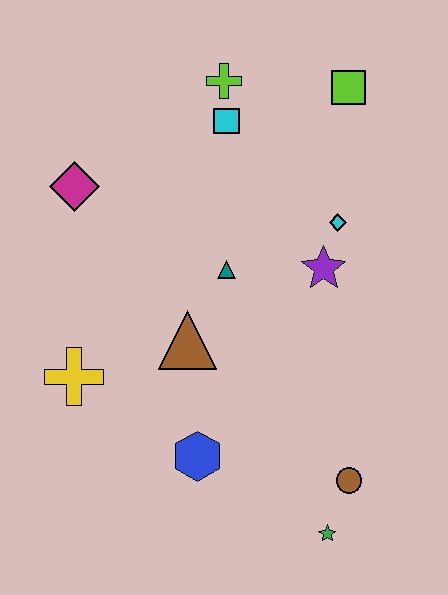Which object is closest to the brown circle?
The green star is closest to the brown circle.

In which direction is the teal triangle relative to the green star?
The teal triangle is above the green star.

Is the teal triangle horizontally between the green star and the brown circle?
No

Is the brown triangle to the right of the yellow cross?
Yes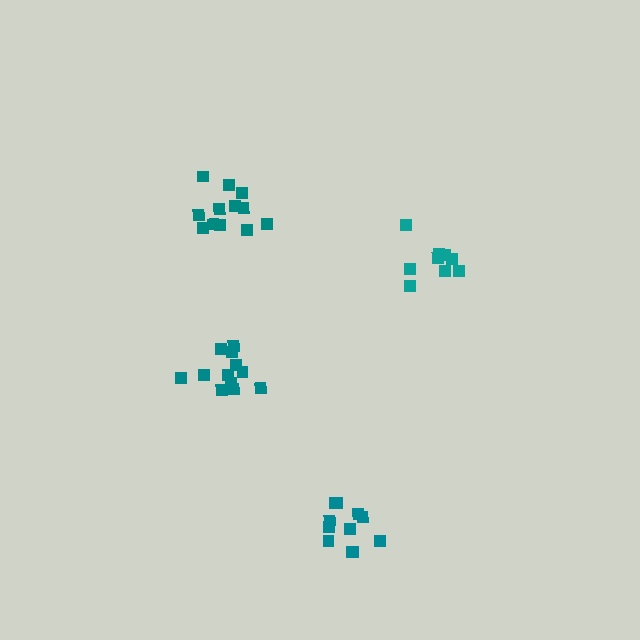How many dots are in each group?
Group 1: 11 dots, Group 2: 12 dots, Group 3: 12 dots, Group 4: 9 dots (44 total).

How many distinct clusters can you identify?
There are 4 distinct clusters.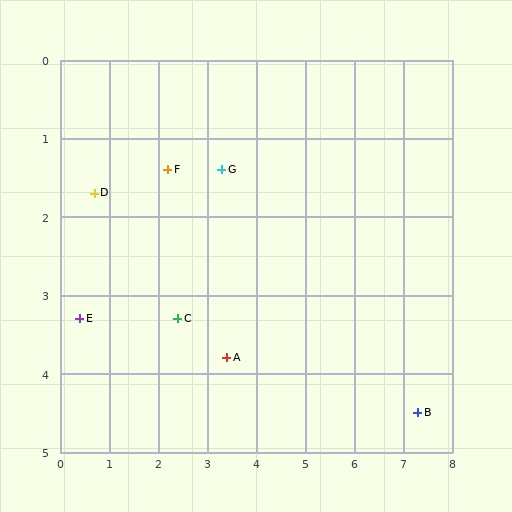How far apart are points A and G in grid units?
Points A and G are about 2.4 grid units apart.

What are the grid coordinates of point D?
Point D is at approximately (0.7, 1.7).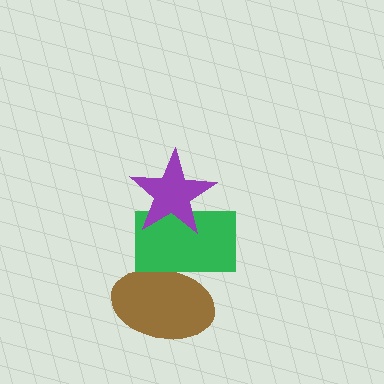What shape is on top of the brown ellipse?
The green rectangle is on top of the brown ellipse.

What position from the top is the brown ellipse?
The brown ellipse is 3rd from the top.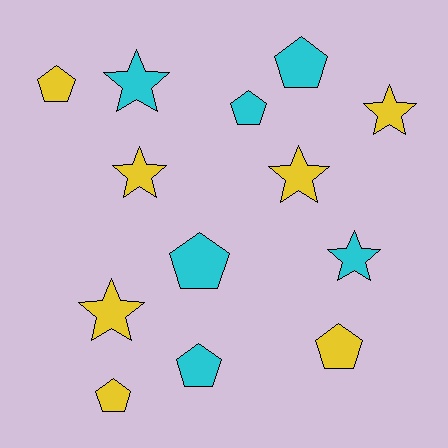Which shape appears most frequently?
Pentagon, with 7 objects.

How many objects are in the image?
There are 13 objects.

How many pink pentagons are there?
There are no pink pentagons.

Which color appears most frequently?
Yellow, with 7 objects.